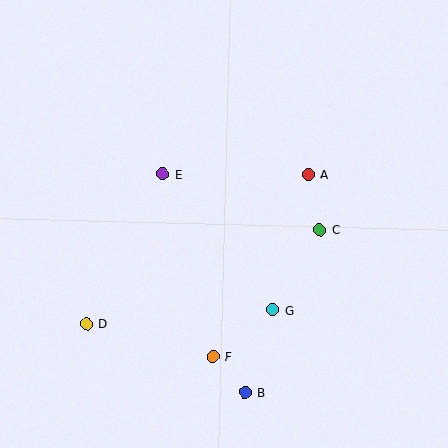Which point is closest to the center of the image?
Point E at (163, 174) is closest to the center.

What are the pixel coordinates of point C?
Point C is at (320, 230).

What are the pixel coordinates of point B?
Point B is at (245, 393).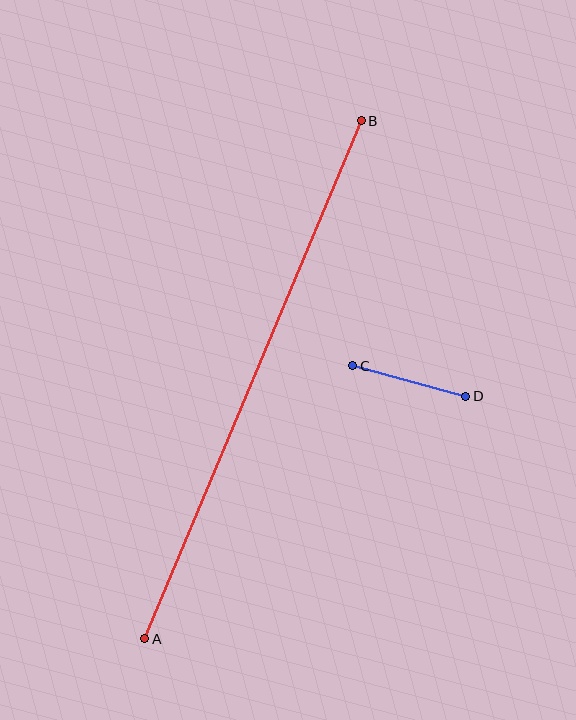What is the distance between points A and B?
The distance is approximately 562 pixels.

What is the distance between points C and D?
The distance is approximately 117 pixels.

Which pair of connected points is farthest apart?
Points A and B are farthest apart.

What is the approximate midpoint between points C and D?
The midpoint is at approximately (409, 381) pixels.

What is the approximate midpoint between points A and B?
The midpoint is at approximately (253, 380) pixels.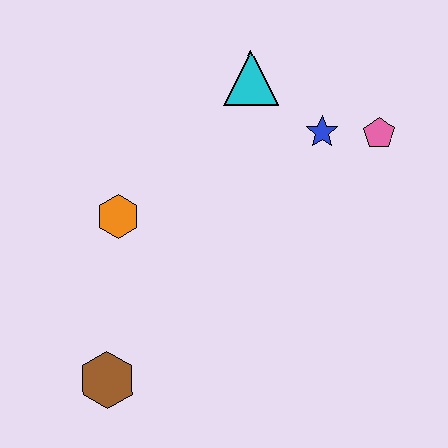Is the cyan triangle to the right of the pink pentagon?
No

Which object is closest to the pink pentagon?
The blue star is closest to the pink pentagon.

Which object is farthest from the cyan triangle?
The brown hexagon is farthest from the cyan triangle.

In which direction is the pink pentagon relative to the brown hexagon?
The pink pentagon is to the right of the brown hexagon.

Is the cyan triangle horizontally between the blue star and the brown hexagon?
Yes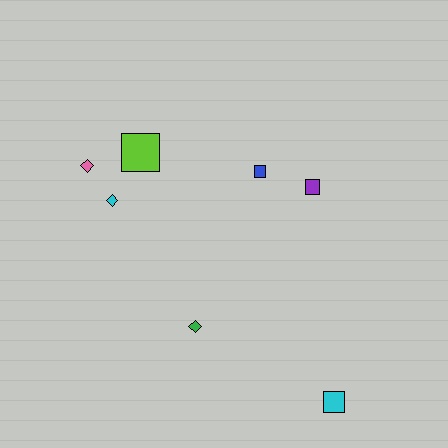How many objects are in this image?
There are 7 objects.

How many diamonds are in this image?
There are 3 diamonds.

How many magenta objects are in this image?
There are no magenta objects.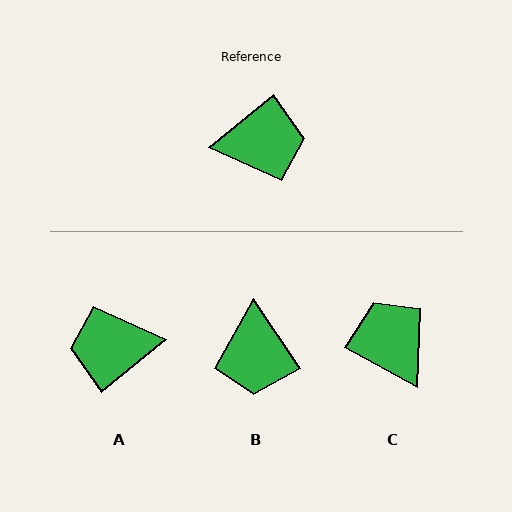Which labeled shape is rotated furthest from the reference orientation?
A, about 180 degrees away.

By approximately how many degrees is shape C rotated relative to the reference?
Approximately 112 degrees counter-clockwise.